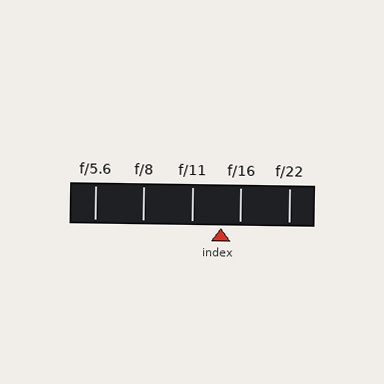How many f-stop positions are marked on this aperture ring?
There are 5 f-stop positions marked.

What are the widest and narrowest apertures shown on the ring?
The widest aperture shown is f/5.6 and the narrowest is f/22.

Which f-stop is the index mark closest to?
The index mark is closest to f/16.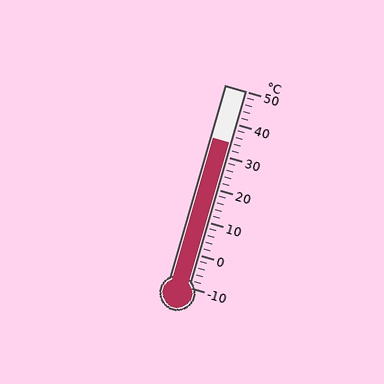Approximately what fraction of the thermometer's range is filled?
The thermometer is filled to approximately 75% of its range.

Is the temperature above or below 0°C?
The temperature is above 0°C.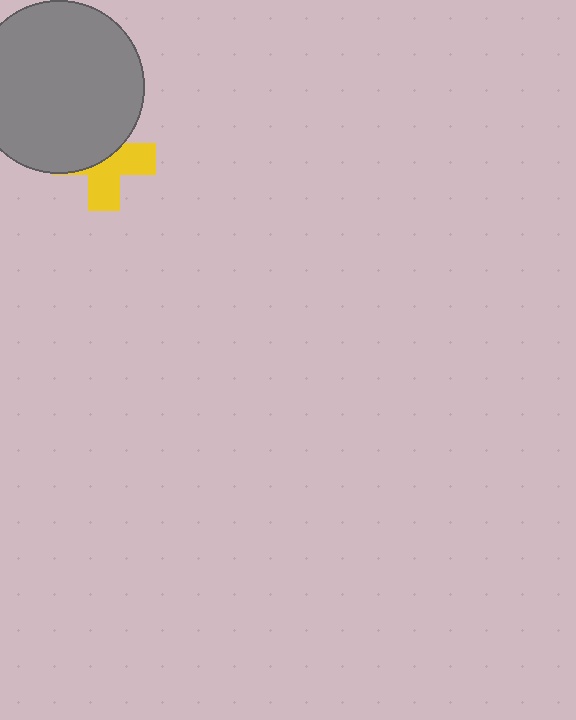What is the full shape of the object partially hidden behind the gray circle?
The partially hidden object is a yellow cross.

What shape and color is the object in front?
The object in front is a gray circle.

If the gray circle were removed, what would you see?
You would see the complete yellow cross.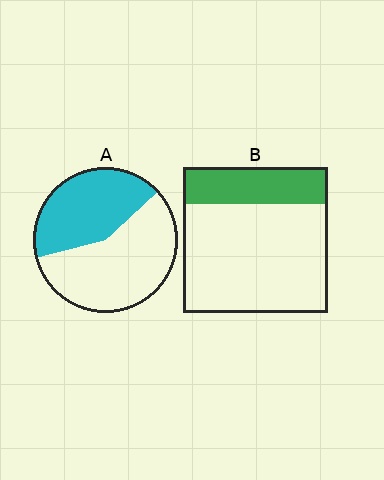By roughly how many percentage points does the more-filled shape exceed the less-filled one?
By roughly 15 percentage points (A over B).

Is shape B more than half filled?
No.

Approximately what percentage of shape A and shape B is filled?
A is approximately 40% and B is approximately 25%.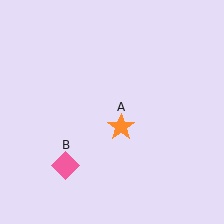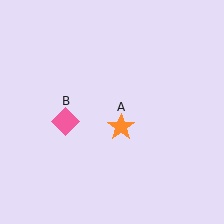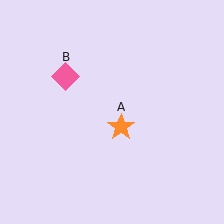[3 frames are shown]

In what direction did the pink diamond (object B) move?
The pink diamond (object B) moved up.